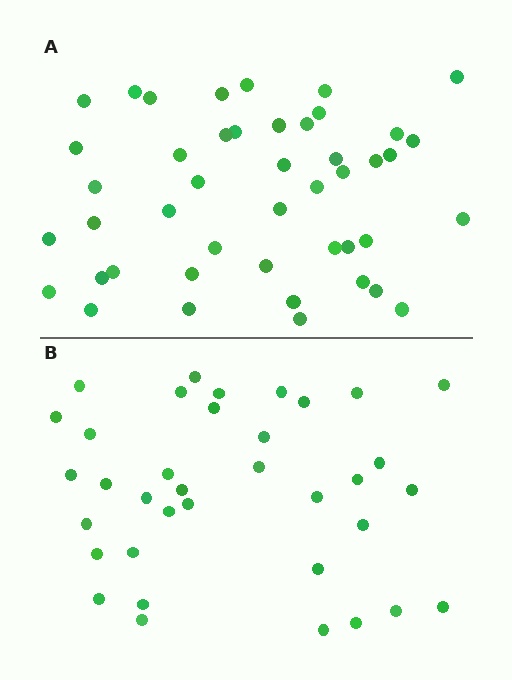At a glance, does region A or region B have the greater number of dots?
Region A (the top region) has more dots.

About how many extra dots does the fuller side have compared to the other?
Region A has roughly 8 or so more dots than region B.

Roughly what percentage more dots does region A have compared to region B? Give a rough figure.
About 25% more.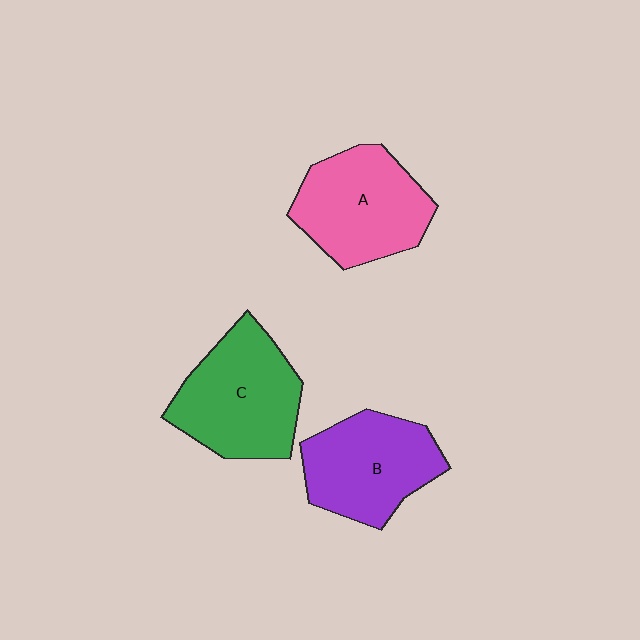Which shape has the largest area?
Shape C (green).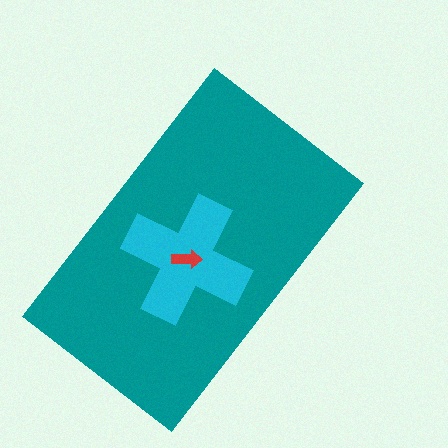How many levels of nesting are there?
3.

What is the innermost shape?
The red arrow.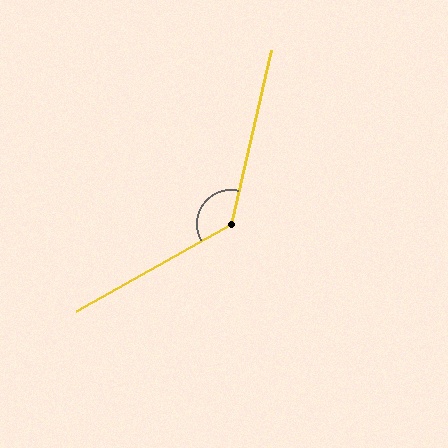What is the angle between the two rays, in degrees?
Approximately 133 degrees.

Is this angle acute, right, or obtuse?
It is obtuse.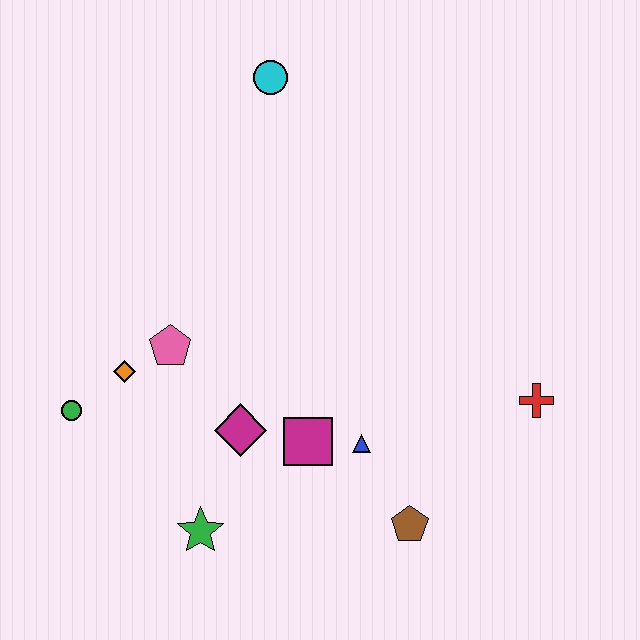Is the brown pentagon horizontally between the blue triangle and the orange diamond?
No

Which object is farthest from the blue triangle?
The cyan circle is farthest from the blue triangle.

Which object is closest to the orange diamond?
The pink pentagon is closest to the orange diamond.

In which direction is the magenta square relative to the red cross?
The magenta square is to the left of the red cross.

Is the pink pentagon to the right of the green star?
No